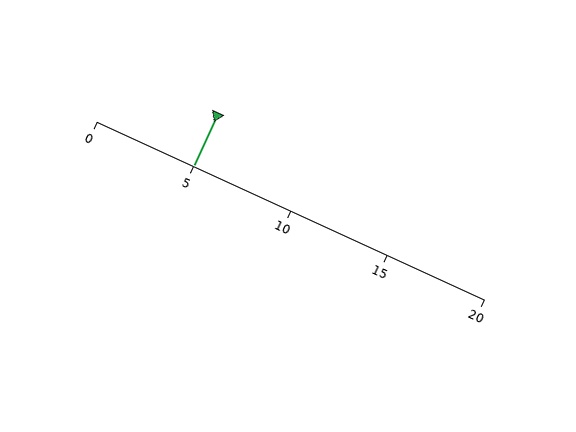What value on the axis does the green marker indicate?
The marker indicates approximately 5.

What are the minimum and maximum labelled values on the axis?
The axis runs from 0 to 20.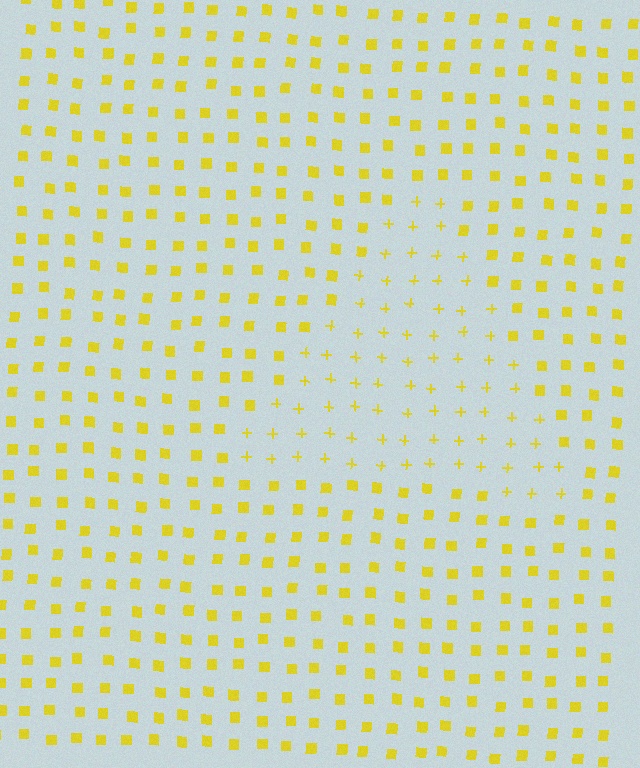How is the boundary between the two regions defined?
The boundary is defined by a change in element shape: plus signs inside vs. squares outside. All elements share the same color and spacing.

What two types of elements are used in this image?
The image uses plus signs inside the triangle region and squares outside it.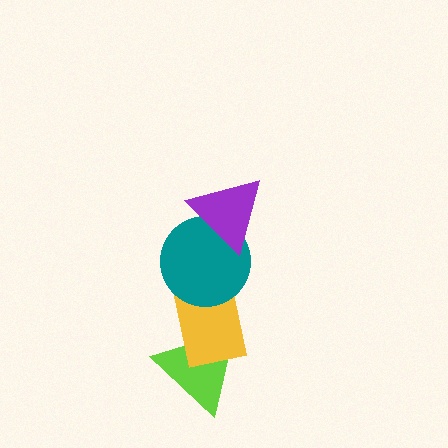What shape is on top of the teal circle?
The purple triangle is on top of the teal circle.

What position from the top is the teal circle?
The teal circle is 2nd from the top.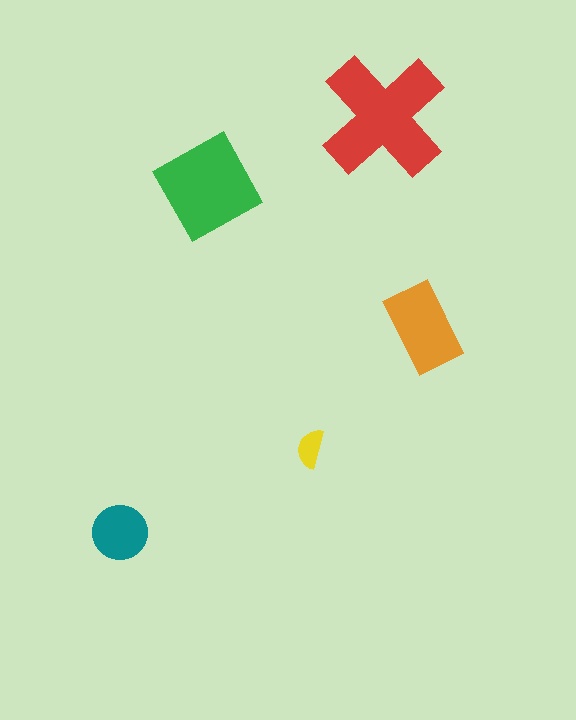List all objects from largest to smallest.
The red cross, the green square, the orange rectangle, the teal circle, the yellow semicircle.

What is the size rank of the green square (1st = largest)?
2nd.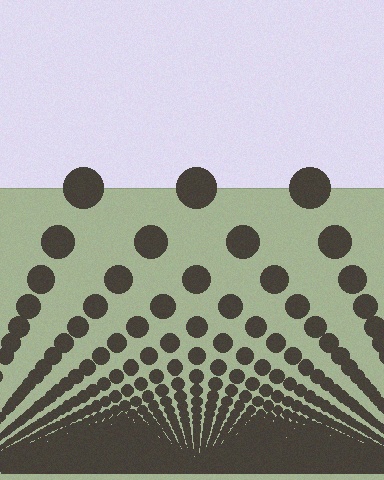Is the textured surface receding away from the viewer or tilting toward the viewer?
The surface appears to tilt toward the viewer. Texture elements get larger and sparser toward the top.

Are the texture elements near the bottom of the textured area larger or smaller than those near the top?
Smaller. The gradient is inverted — elements near the bottom are smaller and denser.